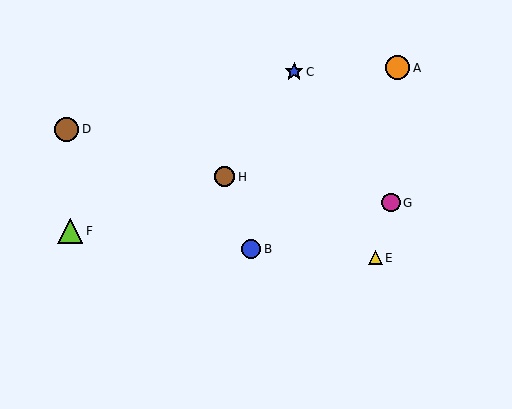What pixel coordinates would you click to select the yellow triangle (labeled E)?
Click at (375, 258) to select the yellow triangle E.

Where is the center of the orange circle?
The center of the orange circle is at (398, 68).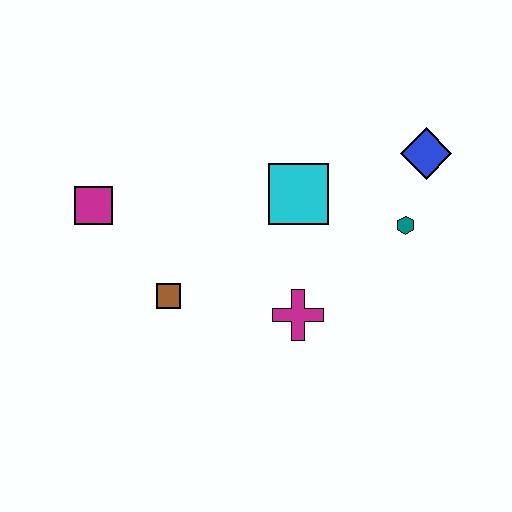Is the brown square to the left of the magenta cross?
Yes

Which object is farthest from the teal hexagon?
The magenta square is farthest from the teal hexagon.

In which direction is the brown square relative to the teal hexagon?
The brown square is to the left of the teal hexagon.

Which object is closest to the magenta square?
The brown square is closest to the magenta square.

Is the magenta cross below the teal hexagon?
Yes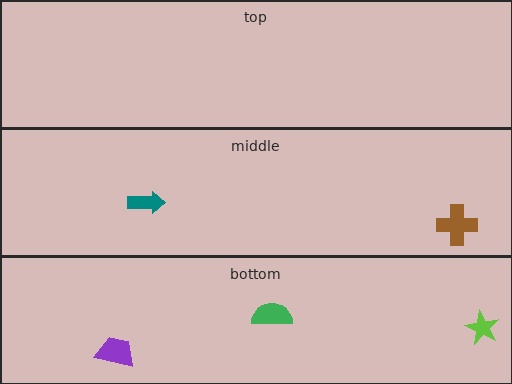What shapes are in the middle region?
The brown cross, the teal arrow.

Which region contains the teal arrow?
The middle region.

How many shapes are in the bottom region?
3.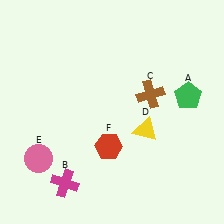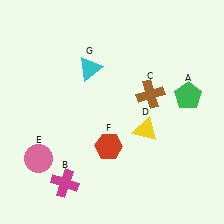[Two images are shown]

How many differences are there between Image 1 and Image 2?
There is 1 difference between the two images.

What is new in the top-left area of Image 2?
A cyan triangle (G) was added in the top-left area of Image 2.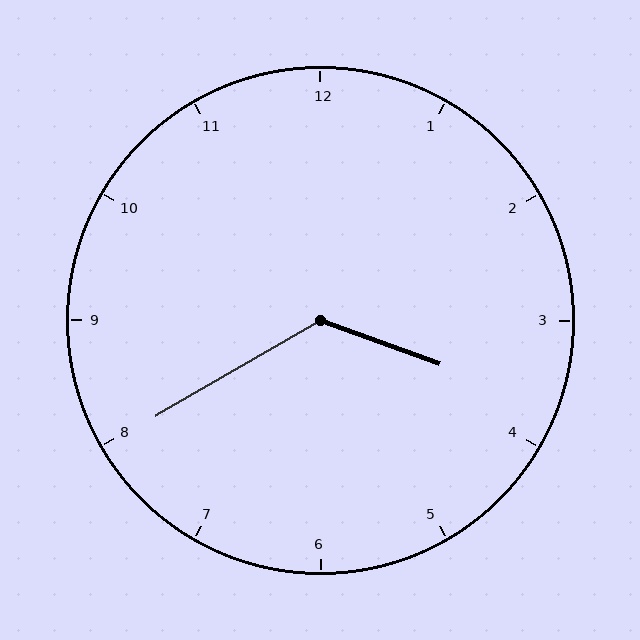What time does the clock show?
3:40.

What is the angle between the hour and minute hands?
Approximately 130 degrees.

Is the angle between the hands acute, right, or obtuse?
It is obtuse.